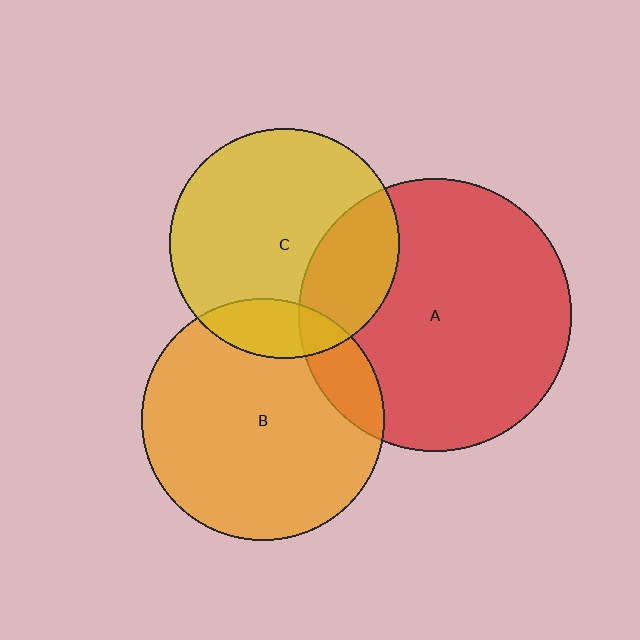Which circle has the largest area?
Circle A (red).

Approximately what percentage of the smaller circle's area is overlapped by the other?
Approximately 15%.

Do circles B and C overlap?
Yes.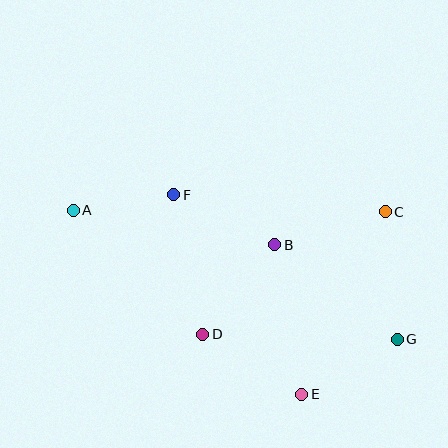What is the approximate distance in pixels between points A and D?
The distance between A and D is approximately 179 pixels.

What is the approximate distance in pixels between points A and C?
The distance between A and C is approximately 312 pixels.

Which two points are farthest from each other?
Points A and G are farthest from each other.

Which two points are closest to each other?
Points A and F are closest to each other.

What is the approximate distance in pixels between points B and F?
The distance between B and F is approximately 113 pixels.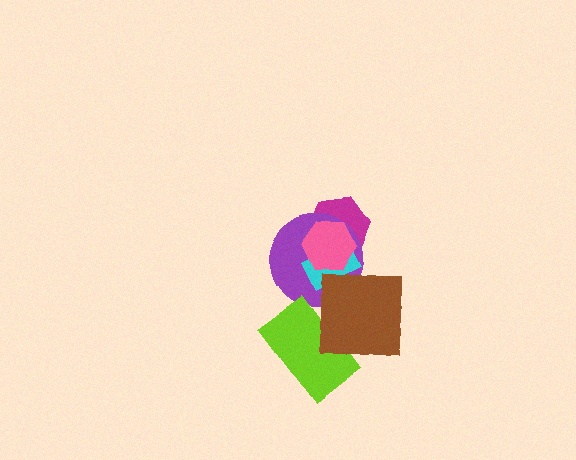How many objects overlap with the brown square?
3 objects overlap with the brown square.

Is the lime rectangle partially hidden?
Yes, it is partially covered by another shape.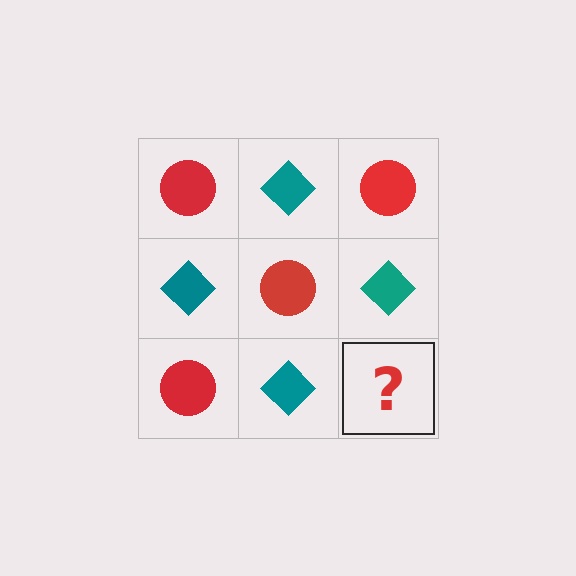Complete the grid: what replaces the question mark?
The question mark should be replaced with a red circle.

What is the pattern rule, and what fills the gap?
The rule is that it alternates red circle and teal diamond in a checkerboard pattern. The gap should be filled with a red circle.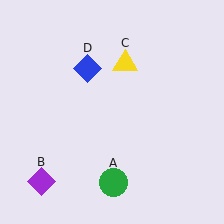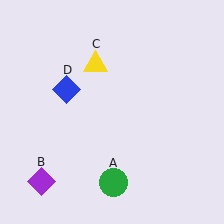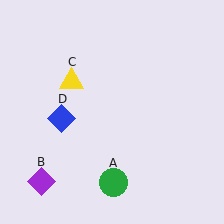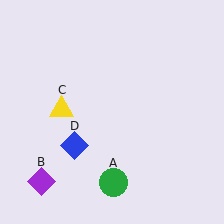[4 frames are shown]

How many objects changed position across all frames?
2 objects changed position: yellow triangle (object C), blue diamond (object D).